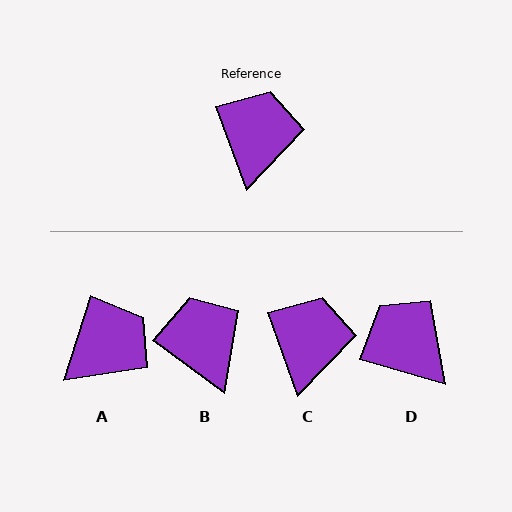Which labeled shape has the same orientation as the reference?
C.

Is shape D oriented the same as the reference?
No, it is off by about 54 degrees.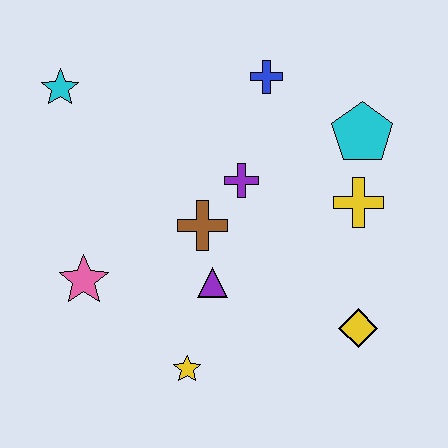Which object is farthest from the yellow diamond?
The cyan star is farthest from the yellow diamond.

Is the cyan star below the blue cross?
Yes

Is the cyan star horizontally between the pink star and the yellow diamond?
No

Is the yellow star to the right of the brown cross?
No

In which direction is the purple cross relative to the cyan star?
The purple cross is to the right of the cyan star.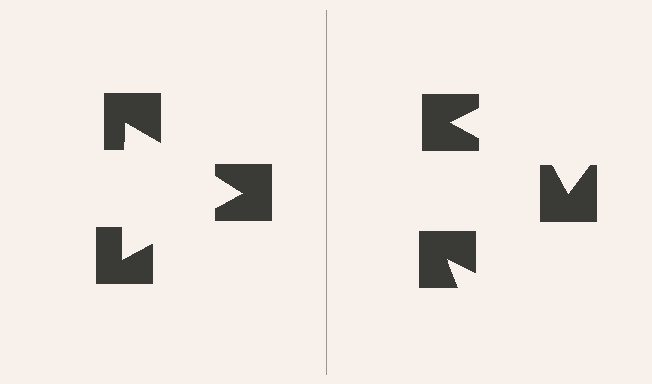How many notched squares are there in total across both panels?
6 — 3 on each side.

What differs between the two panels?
The notched squares are positioned identically on both sides; only the wedge orientations differ. On the left they align to a triangle; on the right they are misaligned.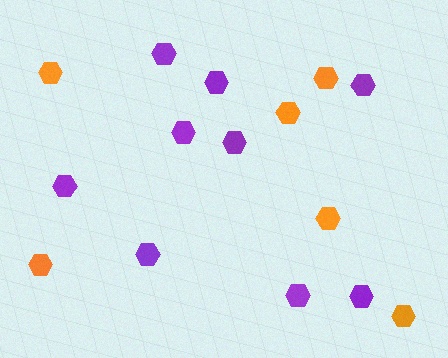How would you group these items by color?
There are 2 groups: one group of purple hexagons (9) and one group of orange hexagons (6).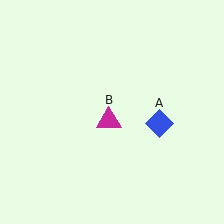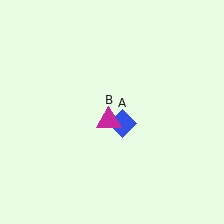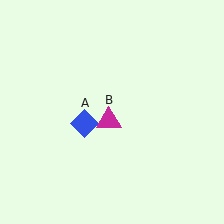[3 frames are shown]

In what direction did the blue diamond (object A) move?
The blue diamond (object A) moved left.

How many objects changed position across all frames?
1 object changed position: blue diamond (object A).